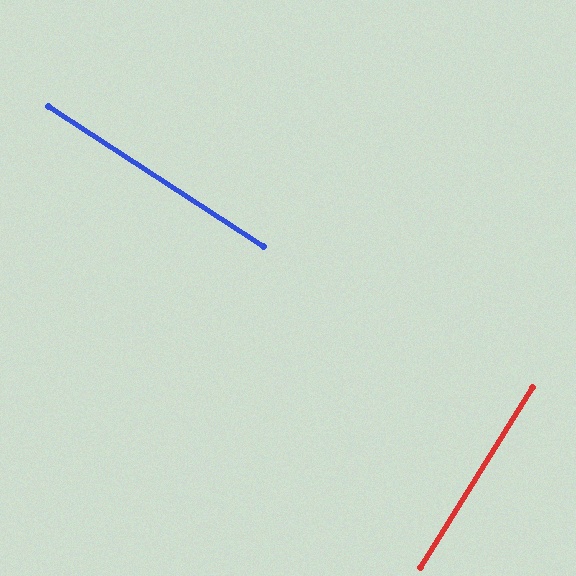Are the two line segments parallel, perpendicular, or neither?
Perpendicular — they meet at approximately 89°.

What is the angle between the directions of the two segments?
Approximately 89 degrees.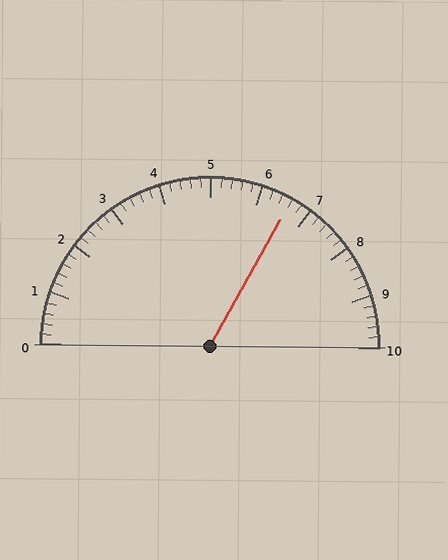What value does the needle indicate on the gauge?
The needle indicates approximately 6.6.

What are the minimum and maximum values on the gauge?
The gauge ranges from 0 to 10.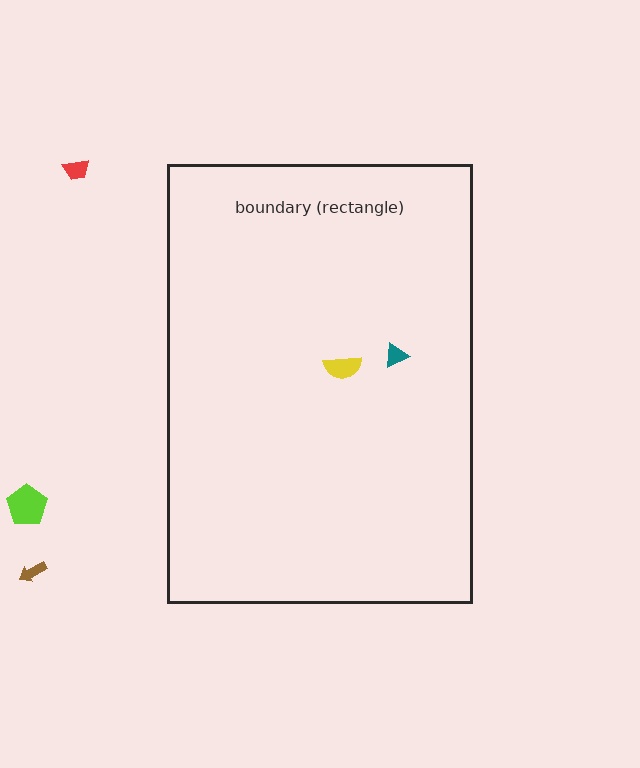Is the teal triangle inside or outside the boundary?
Inside.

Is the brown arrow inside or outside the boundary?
Outside.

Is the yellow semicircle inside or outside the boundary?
Inside.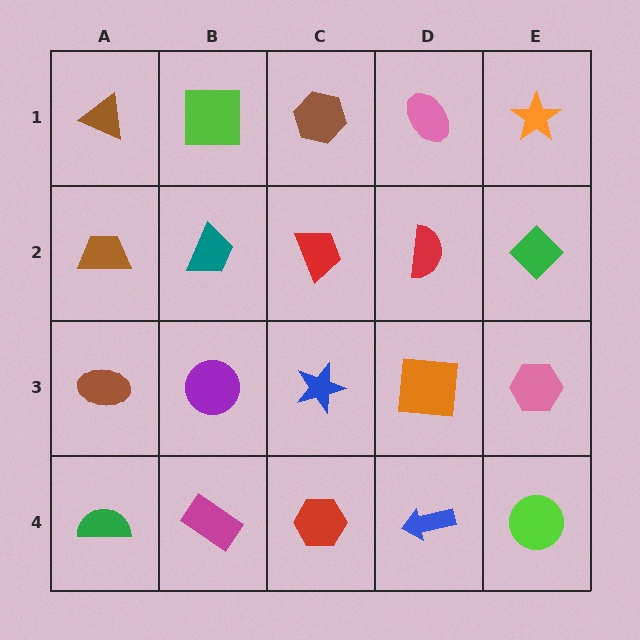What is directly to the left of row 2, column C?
A teal trapezoid.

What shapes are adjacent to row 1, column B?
A teal trapezoid (row 2, column B), a brown triangle (row 1, column A), a brown hexagon (row 1, column C).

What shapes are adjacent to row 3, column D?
A red semicircle (row 2, column D), a blue arrow (row 4, column D), a blue star (row 3, column C), a pink hexagon (row 3, column E).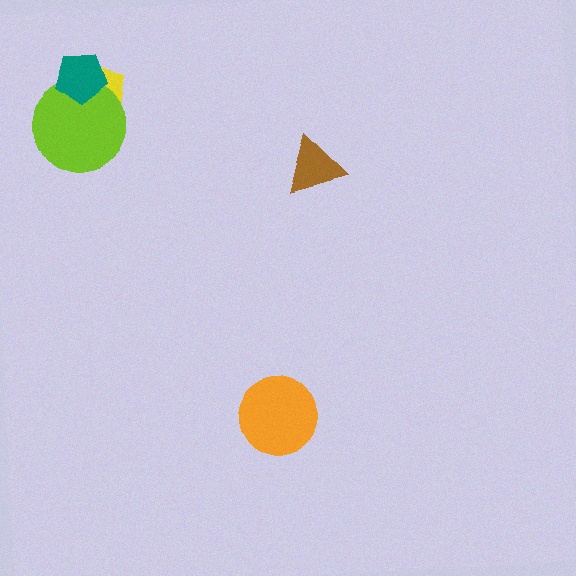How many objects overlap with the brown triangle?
0 objects overlap with the brown triangle.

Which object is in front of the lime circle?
The teal pentagon is in front of the lime circle.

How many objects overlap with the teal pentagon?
2 objects overlap with the teal pentagon.